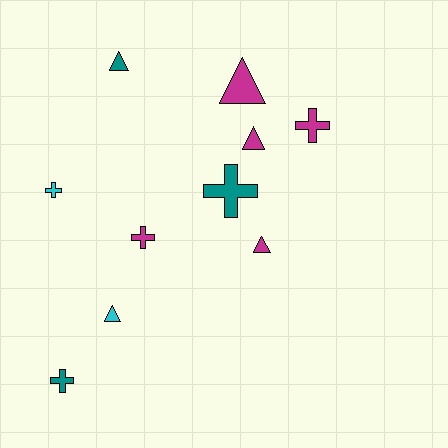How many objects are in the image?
There are 10 objects.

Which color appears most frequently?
Magenta, with 5 objects.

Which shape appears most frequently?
Triangle, with 5 objects.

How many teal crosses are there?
There are 2 teal crosses.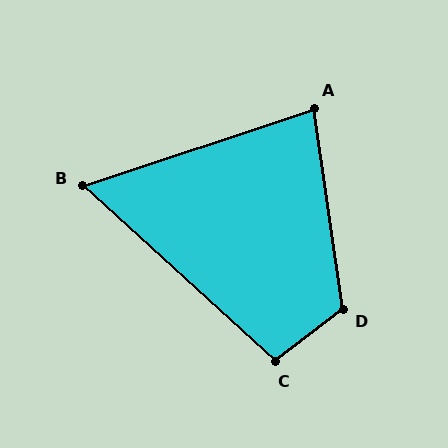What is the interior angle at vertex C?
Approximately 100 degrees (obtuse).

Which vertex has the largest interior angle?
D, at approximately 119 degrees.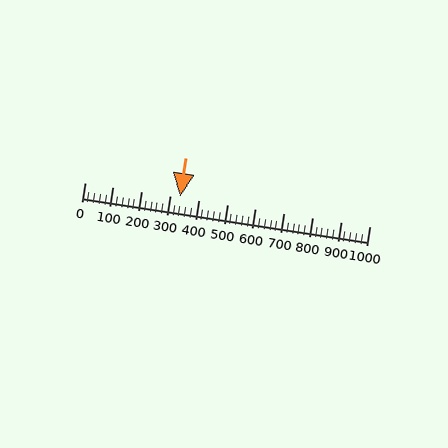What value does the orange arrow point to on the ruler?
The orange arrow points to approximately 336.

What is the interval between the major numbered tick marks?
The major tick marks are spaced 100 units apart.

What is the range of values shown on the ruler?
The ruler shows values from 0 to 1000.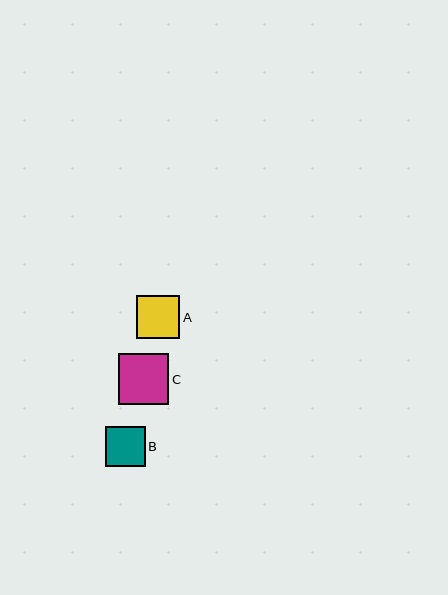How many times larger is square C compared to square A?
Square C is approximately 1.2 times the size of square A.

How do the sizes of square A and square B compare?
Square A and square B are approximately the same size.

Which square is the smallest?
Square B is the smallest with a size of approximately 40 pixels.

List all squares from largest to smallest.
From largest to smallest: C, A, B.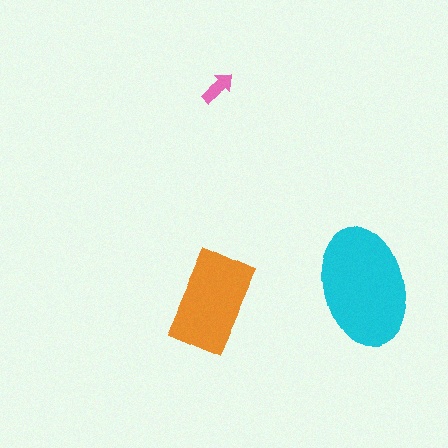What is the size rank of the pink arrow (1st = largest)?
3rd.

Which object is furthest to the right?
The cyan ellipse is rightmost.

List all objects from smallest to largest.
The pink arrow, the orange rectangle, the cyan ellipse.